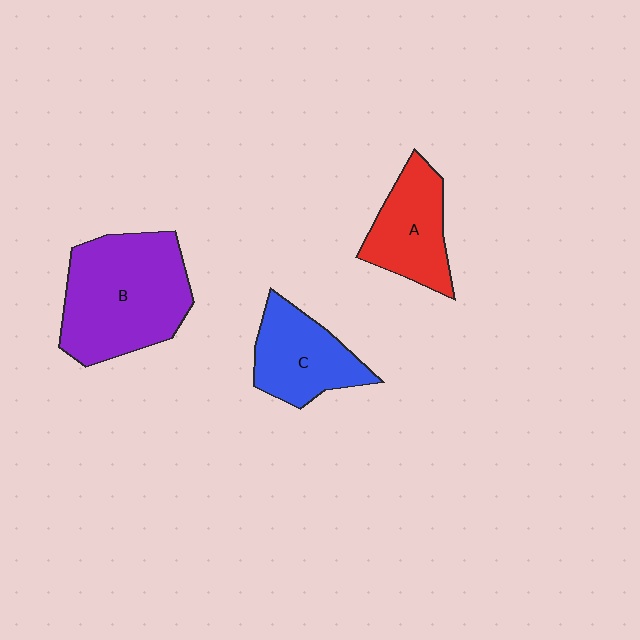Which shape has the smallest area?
Shape A (red).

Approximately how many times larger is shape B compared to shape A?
Approximately 1.7 times.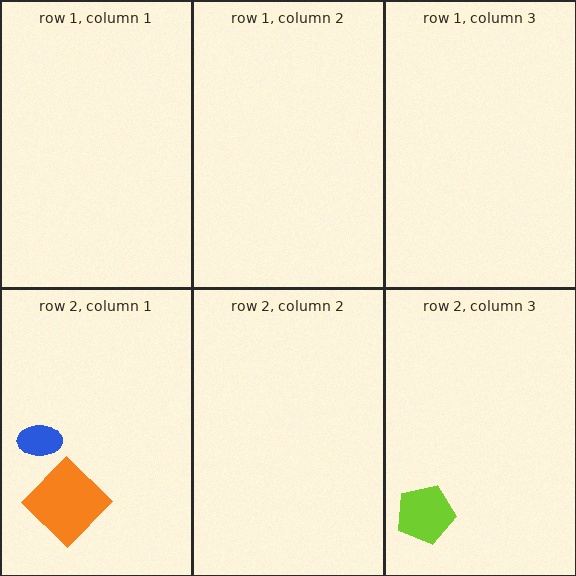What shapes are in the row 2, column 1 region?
The orange diamond, the blue ellipse.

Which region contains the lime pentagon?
The row 2, column 3 region.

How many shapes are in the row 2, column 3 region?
1.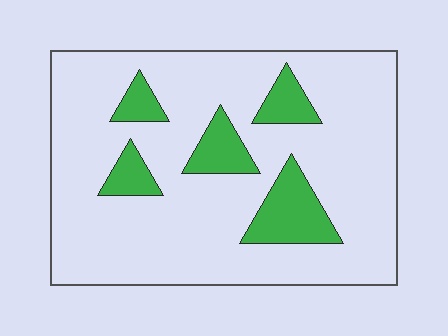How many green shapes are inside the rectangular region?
5.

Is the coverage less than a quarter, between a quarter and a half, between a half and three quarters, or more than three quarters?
Less than a quarter.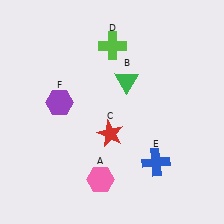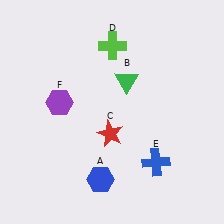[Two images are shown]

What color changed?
The hexagon (A) changed from pink in Image 1 to blue in Image 2.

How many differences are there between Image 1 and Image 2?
There is 1 difference between the two images.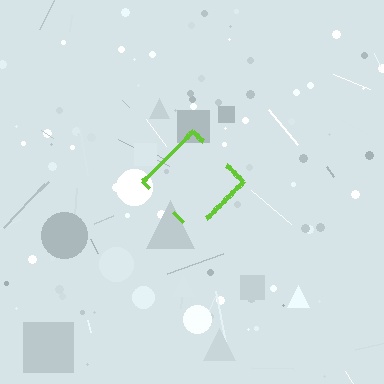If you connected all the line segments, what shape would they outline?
They would outline a diamond.